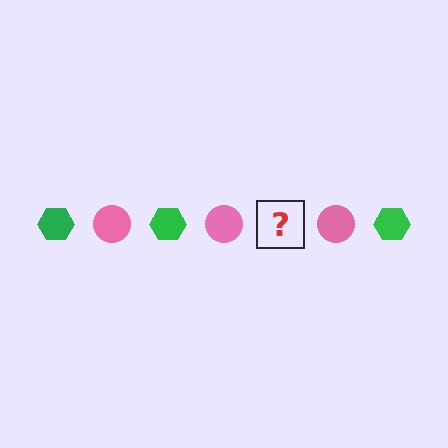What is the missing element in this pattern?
The missing element is a green hexagon.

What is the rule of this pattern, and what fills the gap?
The rule is that the pattern alternates between green hexagon and pink circle. The gap should be filled with a green hexagon.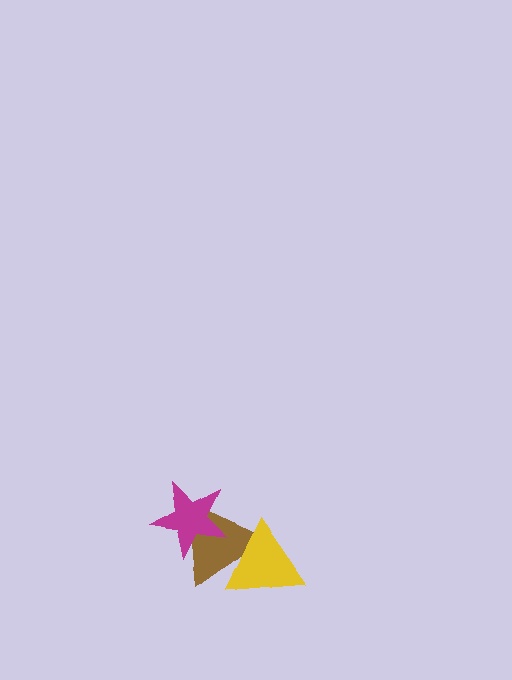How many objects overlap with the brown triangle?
2 objects overlap with the brown triangle.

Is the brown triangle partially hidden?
Yes, it is partially covered by another shape.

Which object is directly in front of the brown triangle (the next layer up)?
The magenta star is directly in front of the brown triangle.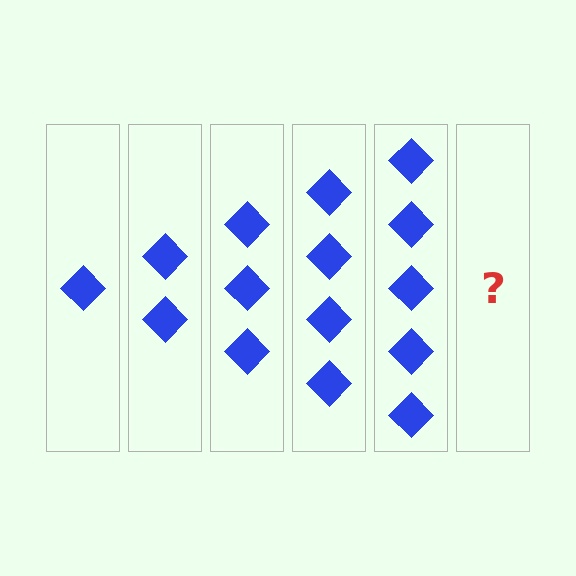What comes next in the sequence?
The next element should be 6 diamonds.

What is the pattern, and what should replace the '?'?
The pattern is that each step adds one more diamond. The '?' should be 6 diamonds.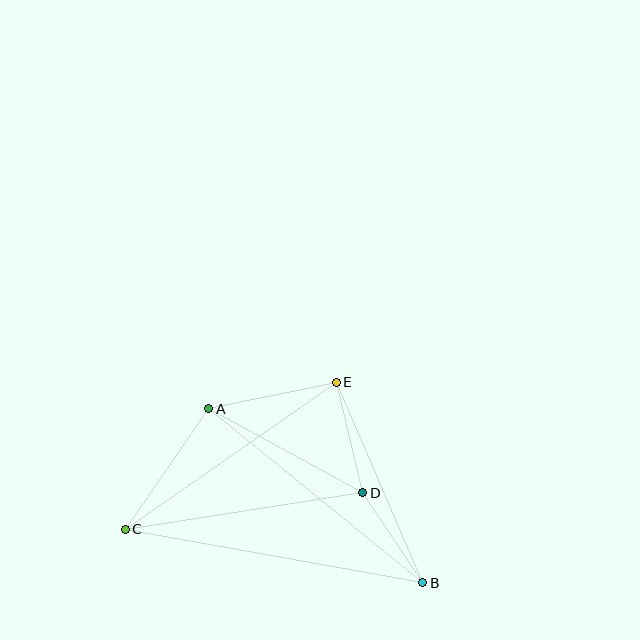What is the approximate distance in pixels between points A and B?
The distance between A and B is approximately 276 pixels.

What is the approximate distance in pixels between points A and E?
The distance between A and E is approximately 130 pixels.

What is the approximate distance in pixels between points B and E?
The distance between B and E is approximately 218 pixels.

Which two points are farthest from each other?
Points B and C are farthest from each other.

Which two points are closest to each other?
Points B and D are closest to each other.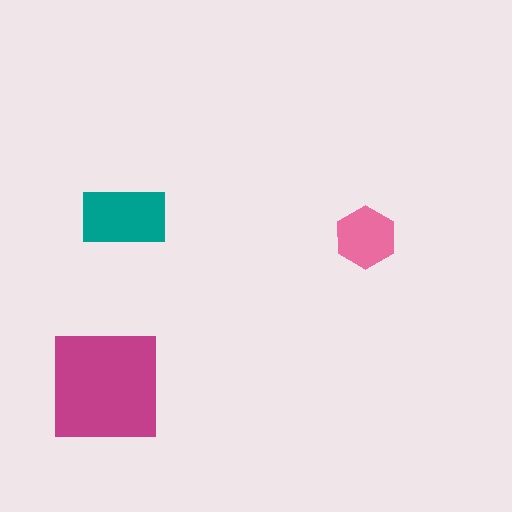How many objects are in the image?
There are 3 objects in the image.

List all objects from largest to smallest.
The magenta square, the teal rectangle, the pink hexagon.